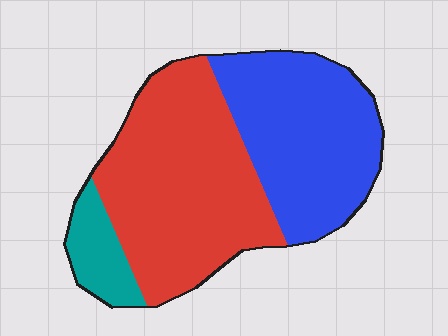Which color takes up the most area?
Red, at roughly 50%.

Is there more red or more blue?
Red.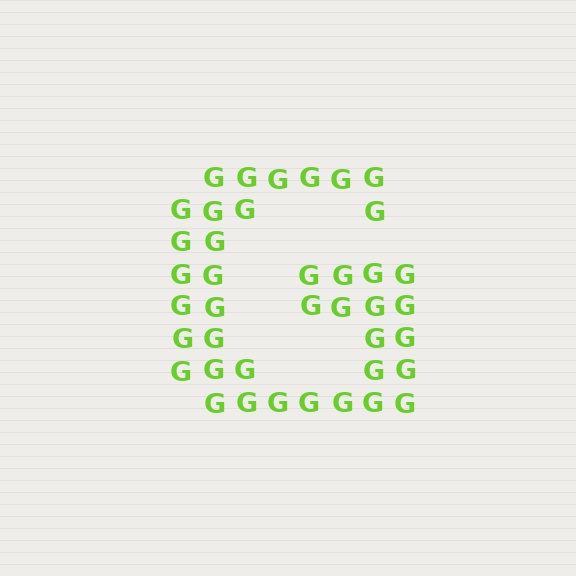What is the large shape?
The large shape is the letter G.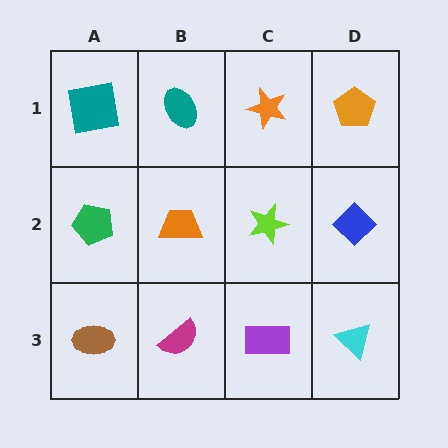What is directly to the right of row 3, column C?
A cyan triangle.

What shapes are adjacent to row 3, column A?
A green pentagon (row 2, column A), a magenta semicircle (row 3, column B).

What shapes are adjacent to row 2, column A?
A teal square (row 1, column A), a brown ellipse (row 3, column A), an orange trapezoid (row 2, column B).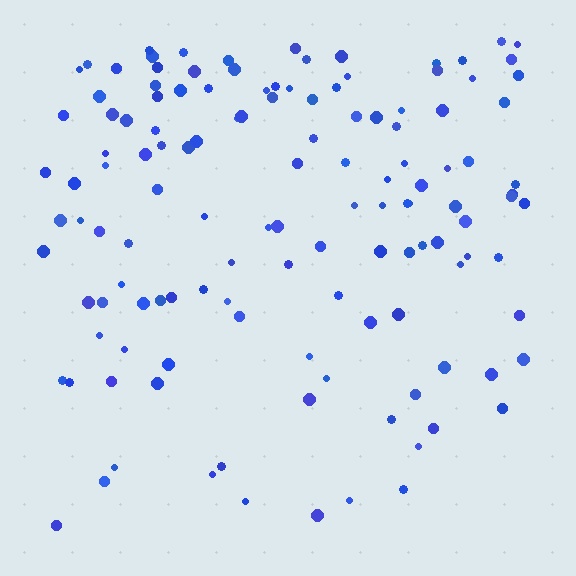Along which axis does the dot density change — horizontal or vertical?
Vertical.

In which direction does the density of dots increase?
From bottom to top, with the top side densest.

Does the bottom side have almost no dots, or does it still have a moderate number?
Still a moderate number, just noticeably fewer than the top.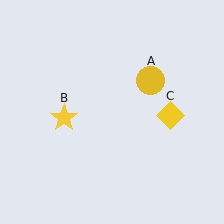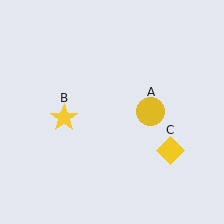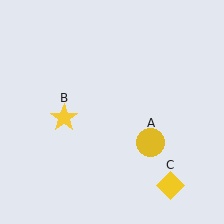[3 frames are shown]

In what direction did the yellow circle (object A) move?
The yellow circle (object A) moved down.